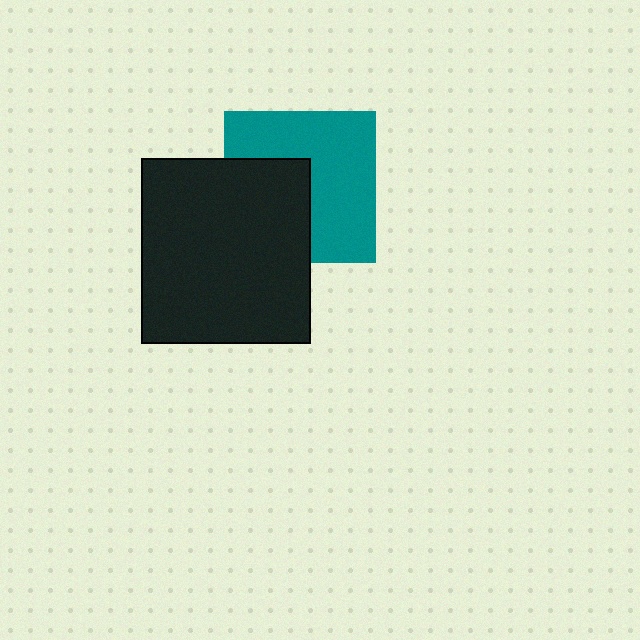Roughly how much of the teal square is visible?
About half of it is visible (roughly 60%).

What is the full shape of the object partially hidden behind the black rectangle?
The partially hidden object is a teal square.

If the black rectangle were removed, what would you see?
You would see the complete teal square.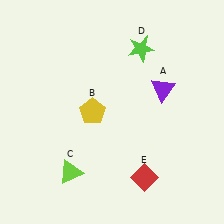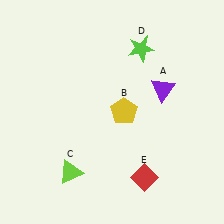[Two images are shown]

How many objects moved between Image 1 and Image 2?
1 object moved between the two images.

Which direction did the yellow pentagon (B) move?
The yellow pentagon (B) moved right.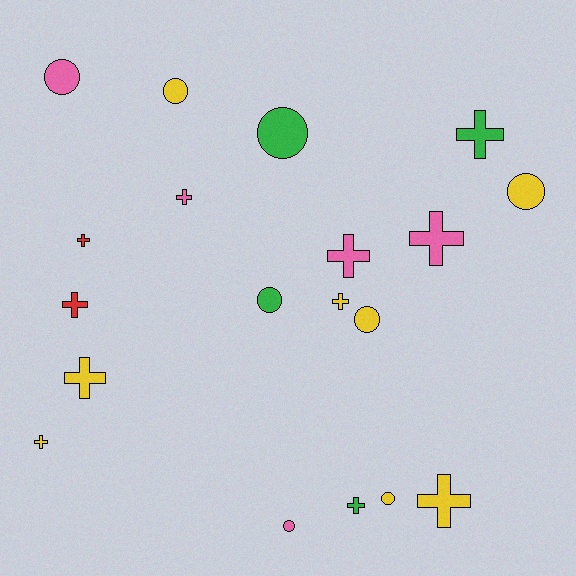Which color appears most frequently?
Yellow, with 8 objects.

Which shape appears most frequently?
Cross, with 11 objects.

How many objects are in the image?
There are 19 objects.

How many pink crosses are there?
There are 3 pink crosses.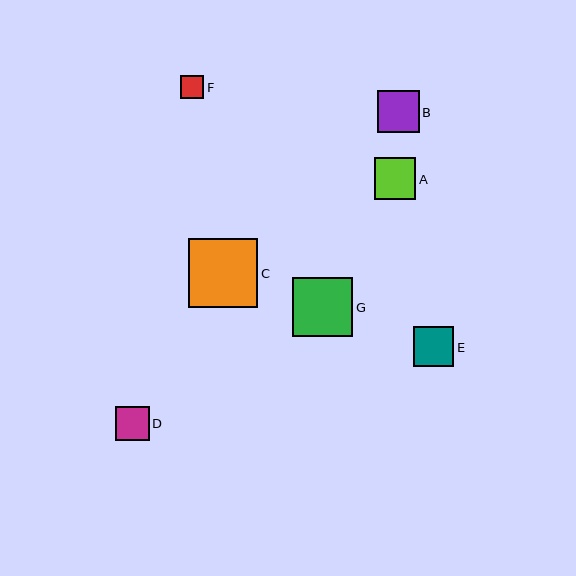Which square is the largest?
Square C is the largest with a size of approximately 69 pixels.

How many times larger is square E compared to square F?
Square E is approximately 1.7 times the size of square F.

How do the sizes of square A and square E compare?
Square A and square E are approximately the same size.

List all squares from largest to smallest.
From largest to smallest: C, G, B, A, E, D, F.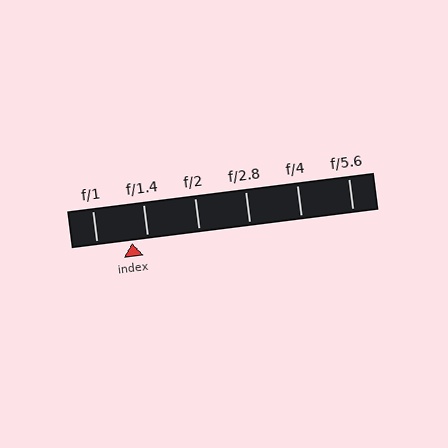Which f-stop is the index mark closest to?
The index mark is closest to f/1.4.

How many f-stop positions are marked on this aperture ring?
There are 6 f-stop positions marked.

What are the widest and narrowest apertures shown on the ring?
The widest aperture shown is f/1 and the narrowest is f/5.6.